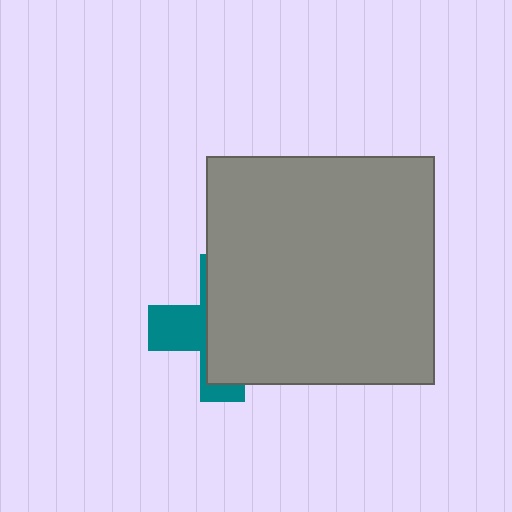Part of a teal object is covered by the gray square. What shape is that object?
It is a cross.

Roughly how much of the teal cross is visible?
A small part of it is visible (roughly 34%).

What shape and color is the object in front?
The object in front is a gray square.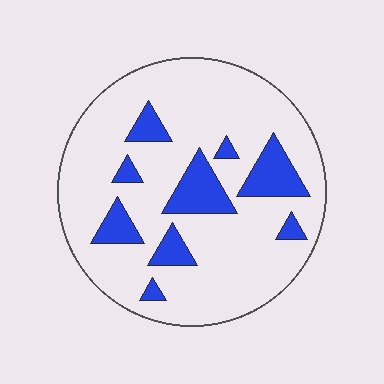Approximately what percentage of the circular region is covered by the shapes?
Approximately 20%.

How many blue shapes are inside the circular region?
9.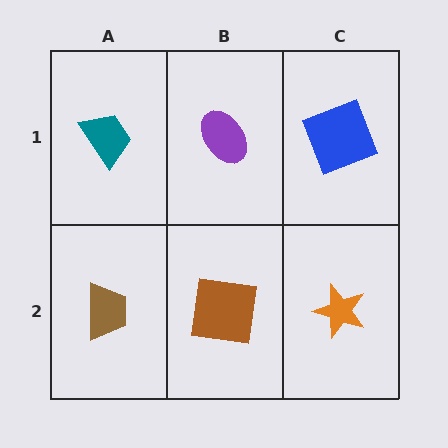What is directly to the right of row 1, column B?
A blue square.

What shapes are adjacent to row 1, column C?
An orange star (row 2, column C), a purple ellipse (row 1, column B).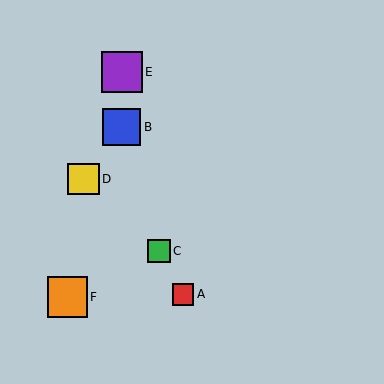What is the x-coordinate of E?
Object E is at x≈122.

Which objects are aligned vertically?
Objects B, E are aligned vertically.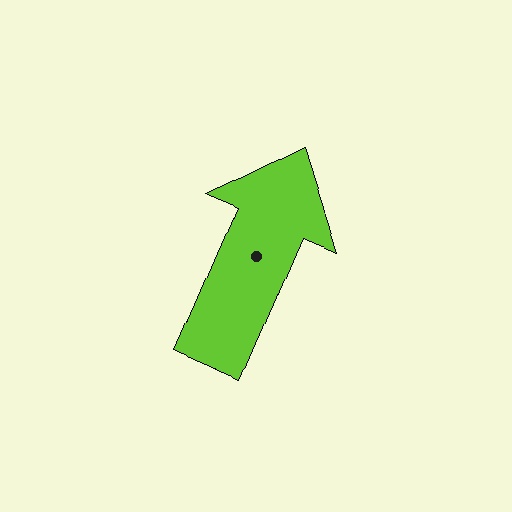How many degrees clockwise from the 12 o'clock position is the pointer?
Approximately 24 degrees.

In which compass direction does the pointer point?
Northeast.